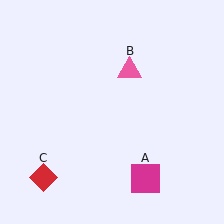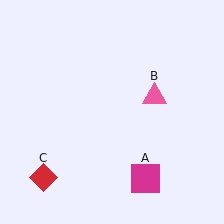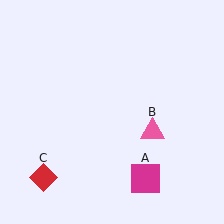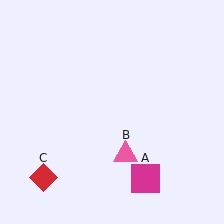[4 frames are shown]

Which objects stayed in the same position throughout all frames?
Magenta square (object A) and red diamond (object C) remained stationary.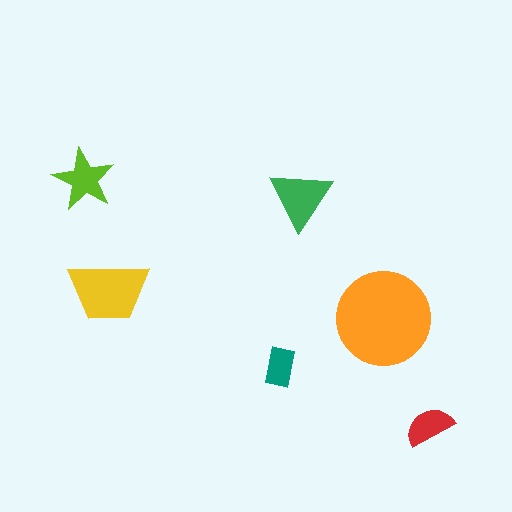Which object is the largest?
The orange circle.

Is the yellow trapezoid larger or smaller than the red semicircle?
Larger.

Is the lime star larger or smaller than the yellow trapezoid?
Smaller.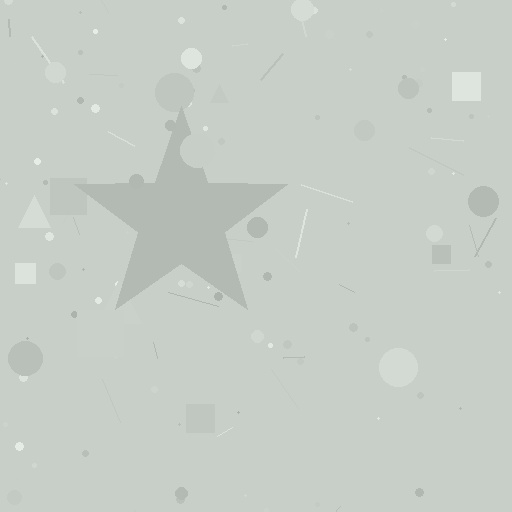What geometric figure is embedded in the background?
A star is embedded in the background.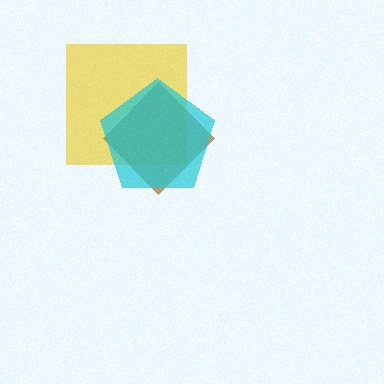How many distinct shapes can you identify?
There are 3 distinct shapes: a yellow square, a brown diamond, a cyan pentagon.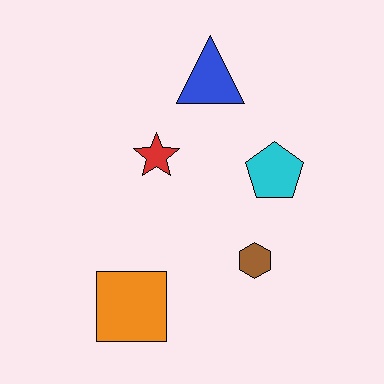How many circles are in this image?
There are no circles.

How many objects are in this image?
There are 5 objects.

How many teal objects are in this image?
There are no teal objects.